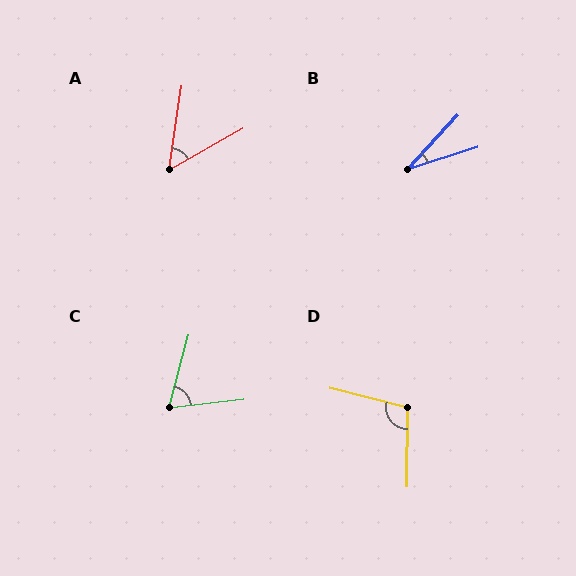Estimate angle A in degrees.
Approximately 52 degrees.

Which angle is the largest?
D, at approximately 104 degrees.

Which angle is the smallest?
B, at approximately 29 degrees.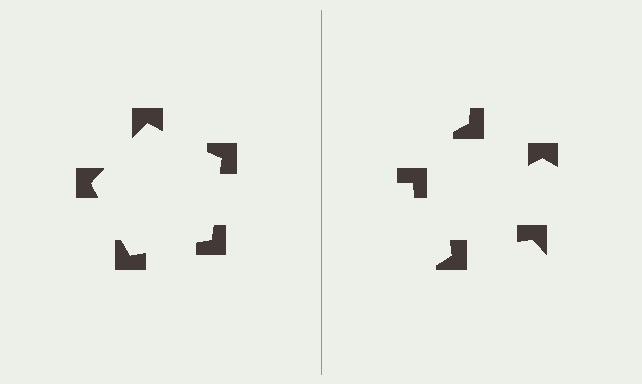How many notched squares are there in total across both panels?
10 — 5 on each side.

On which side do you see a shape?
An illusory pentagon appears on the left side. On the right side the wedge cuts are rotated, so no coherent shape forms.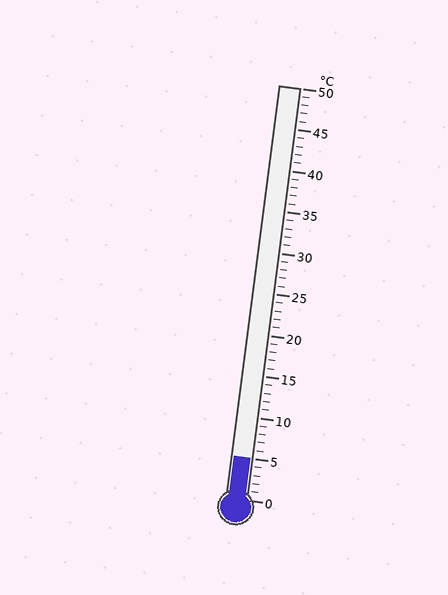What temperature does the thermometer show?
The thermometer shows approximately 5°C.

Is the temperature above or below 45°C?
The temperature is below 45°C.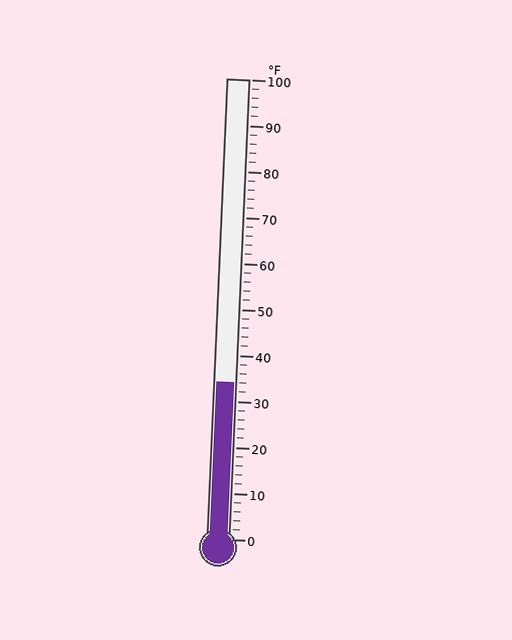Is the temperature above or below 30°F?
The temperature is above 30°F.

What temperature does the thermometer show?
The thermometer shows approximately 34°F.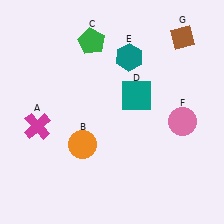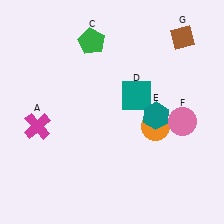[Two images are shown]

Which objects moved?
The objects that moved are: the orange circle (B), the teal hexagon (E).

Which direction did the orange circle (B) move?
The orange circle (B) moved right.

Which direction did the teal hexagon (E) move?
The teal hexagon (E) moved down.